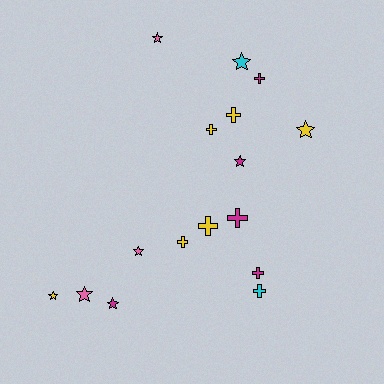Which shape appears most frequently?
Star, with 8 objects.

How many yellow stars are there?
There are 2 yellow stars.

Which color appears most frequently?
Yellow, with 6 objects.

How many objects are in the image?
There are 16 objects.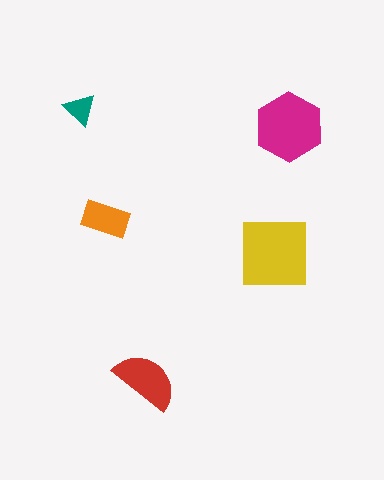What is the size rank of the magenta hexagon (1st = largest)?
2nd.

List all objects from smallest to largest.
The teal triangle, the orange rectangle, the red semicircle, the magenta hexagon, the yellow square.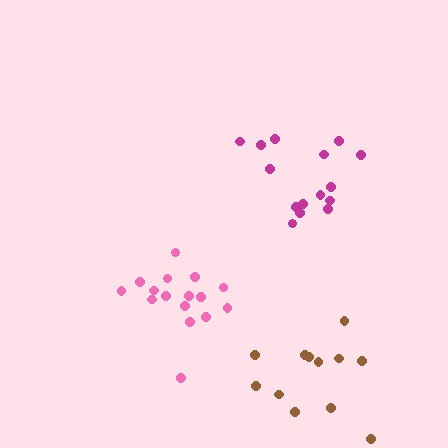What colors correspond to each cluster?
The clusters are colored: brown, magenta, pink.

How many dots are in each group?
Group 1: 12 dots, Group 2: 15 dots, Group 3: 16 dots (43 total).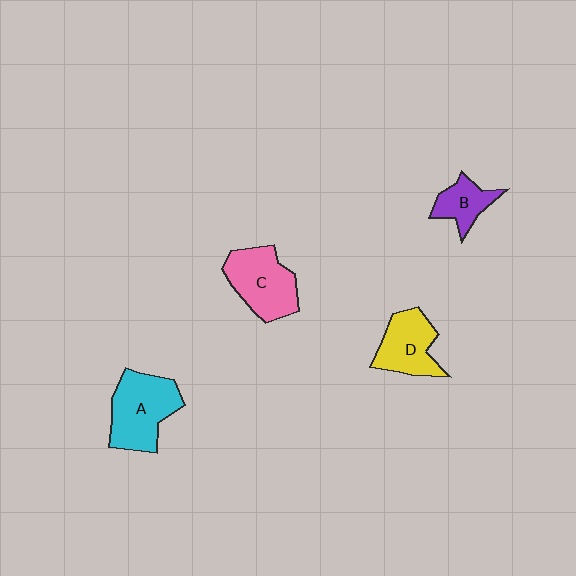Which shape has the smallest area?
Shape B (purple).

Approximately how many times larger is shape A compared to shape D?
Approximately 1.3 times.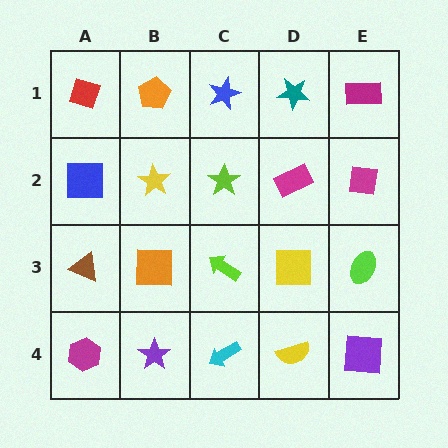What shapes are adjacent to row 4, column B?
An orange square (row 3, column B), a magenta hexagon (row 4, column A), a cyan arrow (row 4, column C).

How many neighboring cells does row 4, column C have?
3.